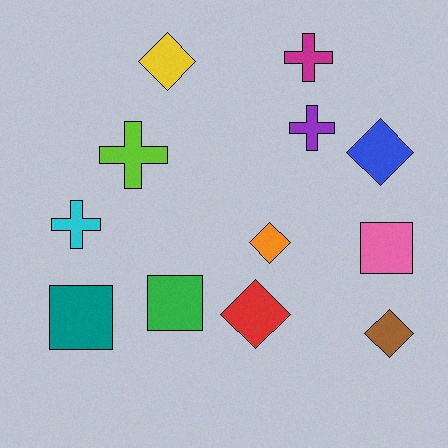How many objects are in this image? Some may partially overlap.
There are 12 objects.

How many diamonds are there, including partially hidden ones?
There are 5 diamonds.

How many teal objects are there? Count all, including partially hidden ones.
There is 1 teal object.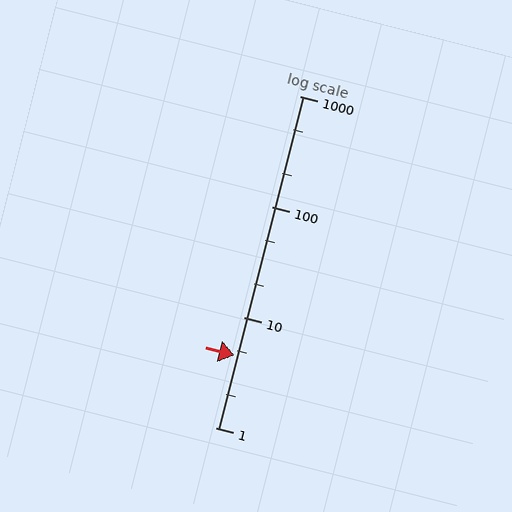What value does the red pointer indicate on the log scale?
The pointer indicates approximately 4.5.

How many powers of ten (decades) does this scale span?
The scale spans 3 decades, from 1 to 1000.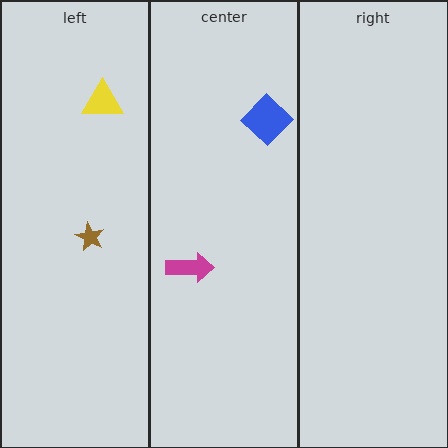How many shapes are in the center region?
2.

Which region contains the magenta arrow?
The center region.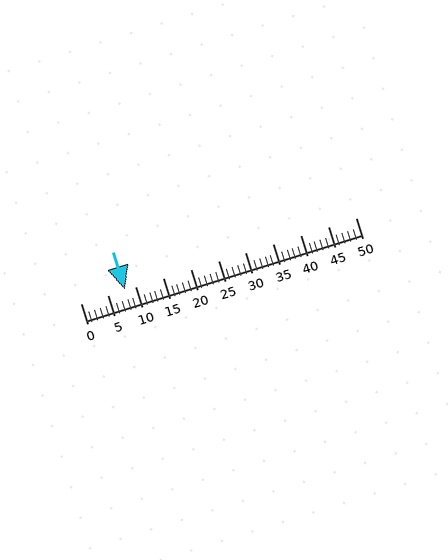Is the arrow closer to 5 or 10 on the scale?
The arrow is closer to 10.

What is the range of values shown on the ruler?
The ruler shows values from 0 to 50.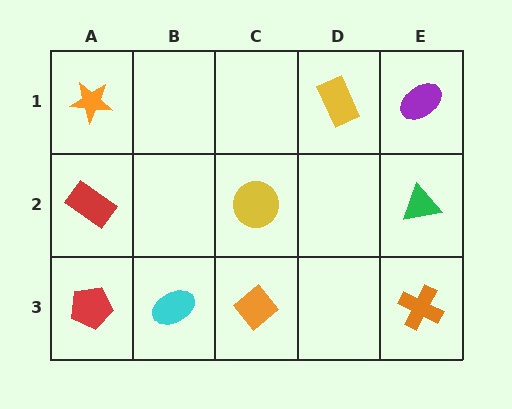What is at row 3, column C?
An orange diamond.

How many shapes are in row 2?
3 shapes.